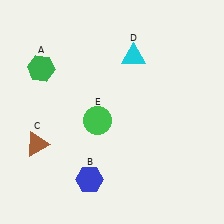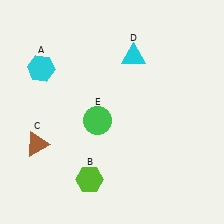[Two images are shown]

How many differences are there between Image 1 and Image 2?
There are 2 differences between the two images.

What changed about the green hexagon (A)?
In Image 1, A is green. In Image 2, it changed to cyan.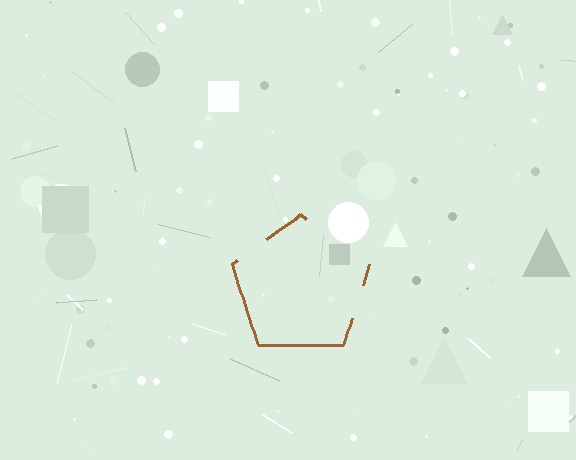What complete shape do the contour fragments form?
The contour fragments form a pentagon.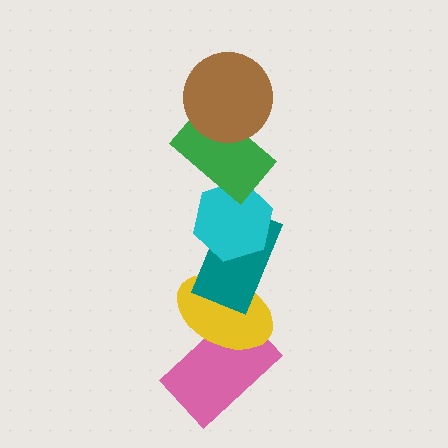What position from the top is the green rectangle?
The green rectangle is 2nd from the top.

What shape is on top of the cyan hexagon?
The green rectangle is on top of the cyan hexagon.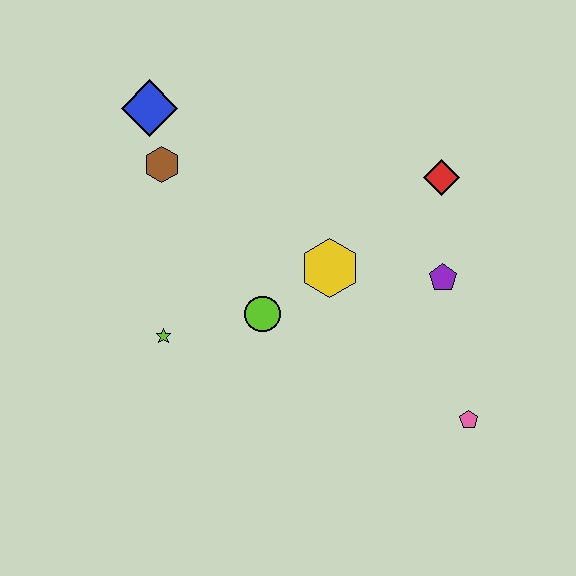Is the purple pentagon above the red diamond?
No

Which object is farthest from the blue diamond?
The pink pentagon is farthest from the blue diamond.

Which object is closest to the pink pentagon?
The purple pentagon is closest to the pink pentagon.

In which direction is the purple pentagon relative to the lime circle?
The purple pentagon is to the right of the lime circle.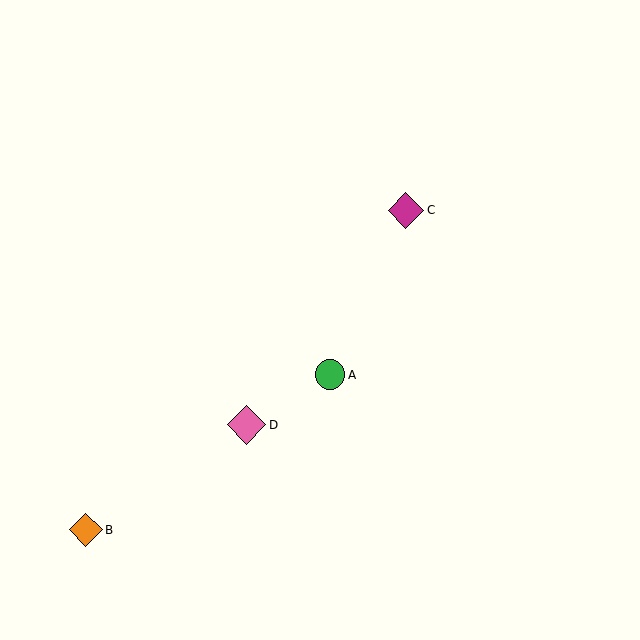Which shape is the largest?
The pink diamond (labeled D) is the largest.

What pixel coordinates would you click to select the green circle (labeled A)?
Click at (330, 375) to select the green circle A.